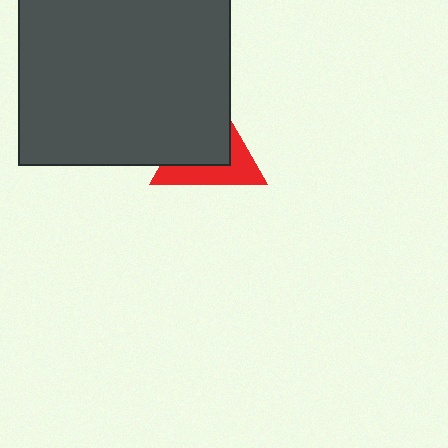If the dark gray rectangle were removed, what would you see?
You would see the complete red triangle.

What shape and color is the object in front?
The object in front is a dark gray rectangle.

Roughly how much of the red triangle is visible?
A small part of it is visible (roughly 44%).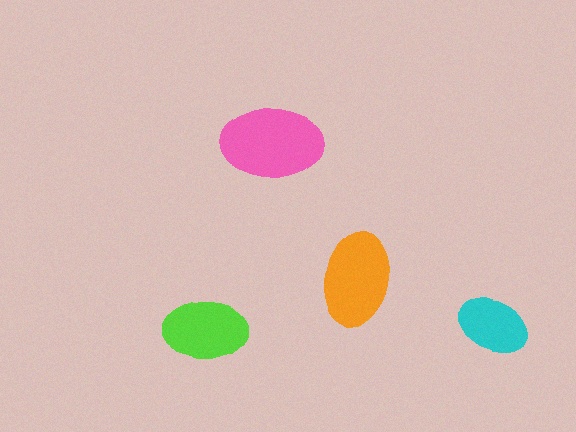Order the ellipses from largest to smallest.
the pink one, the orange one, the lime one, the cyan one.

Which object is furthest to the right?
The cyan ellipse is rightmost.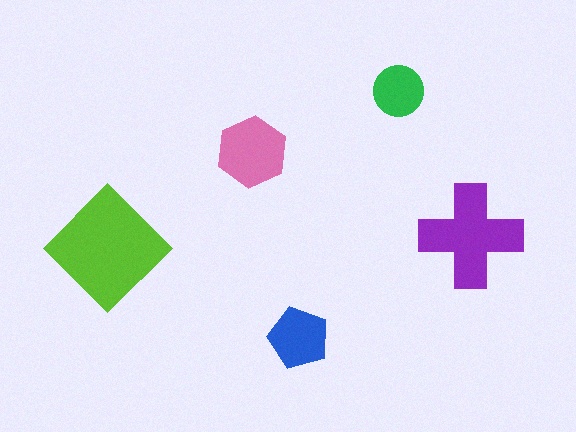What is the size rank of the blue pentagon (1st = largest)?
4th.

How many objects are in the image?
There are 5 objects in the image.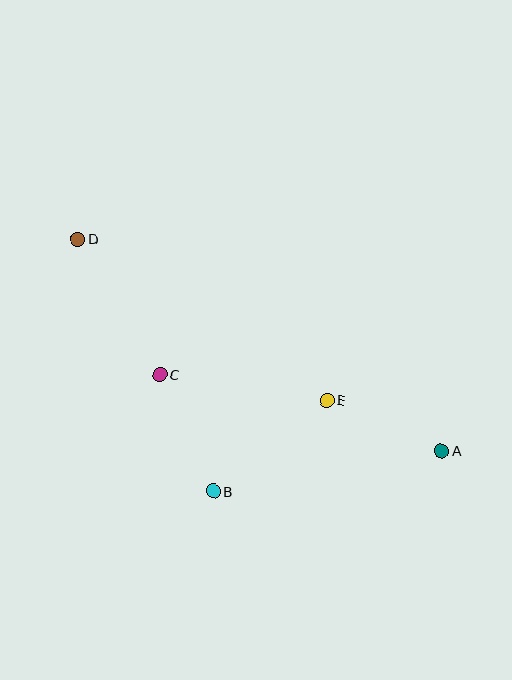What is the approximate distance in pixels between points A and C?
The distance between A and C is approximately 292 pixels.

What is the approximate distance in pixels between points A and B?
The distance between A and B is approximately 232 pixels.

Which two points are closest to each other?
Points A and E are closest to each other.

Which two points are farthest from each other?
Points A and D are farthest from each other.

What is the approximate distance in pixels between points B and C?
The distance between B and C is approximately 128 pixels.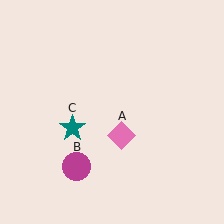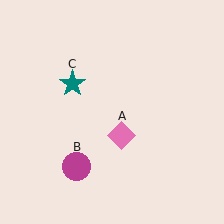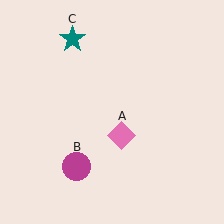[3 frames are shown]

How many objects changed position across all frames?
1 object changed position: teal star (object C).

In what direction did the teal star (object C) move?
The teal star (object C) moved up.